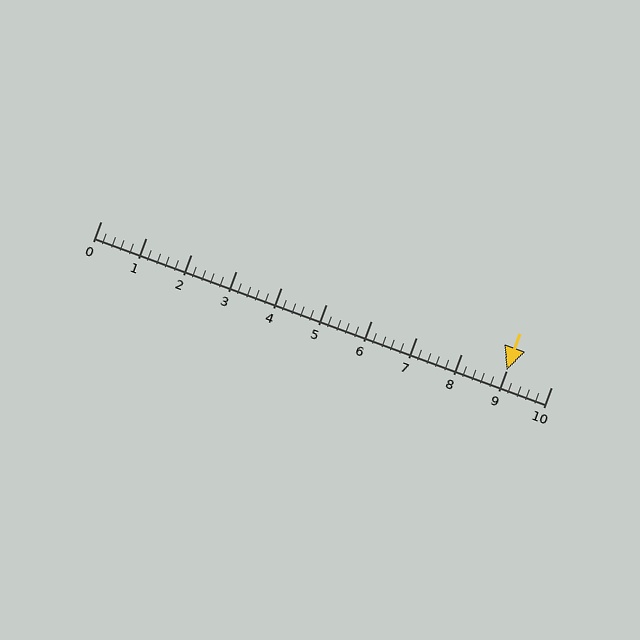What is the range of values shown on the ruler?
The ruler shows values from 0 to 10.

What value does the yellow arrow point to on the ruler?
The yellow arrow points to approximately 9.0.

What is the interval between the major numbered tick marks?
The major tick marks are spaced 1 units apart.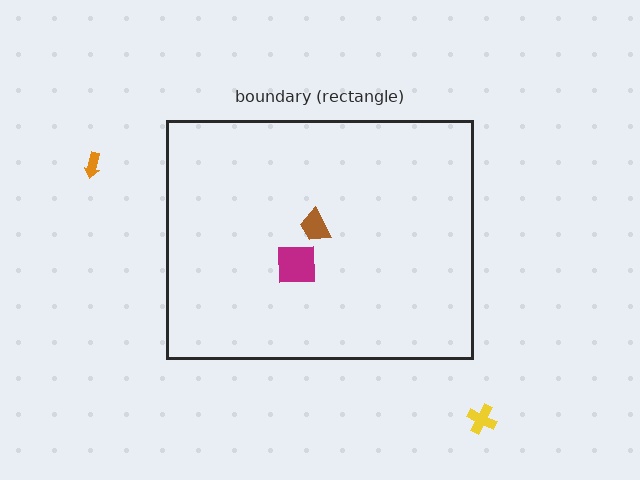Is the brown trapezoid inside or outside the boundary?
Inside.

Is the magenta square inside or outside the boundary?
Inside.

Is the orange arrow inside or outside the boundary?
Outside.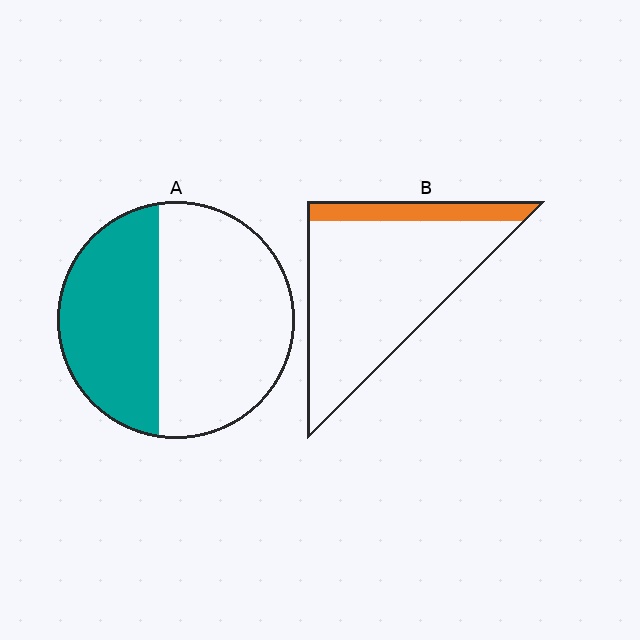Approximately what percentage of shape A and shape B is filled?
A is approximately 40% and B is approximately 15%.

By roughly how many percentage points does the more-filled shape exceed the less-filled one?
By roughly 25 percentage points (A over B).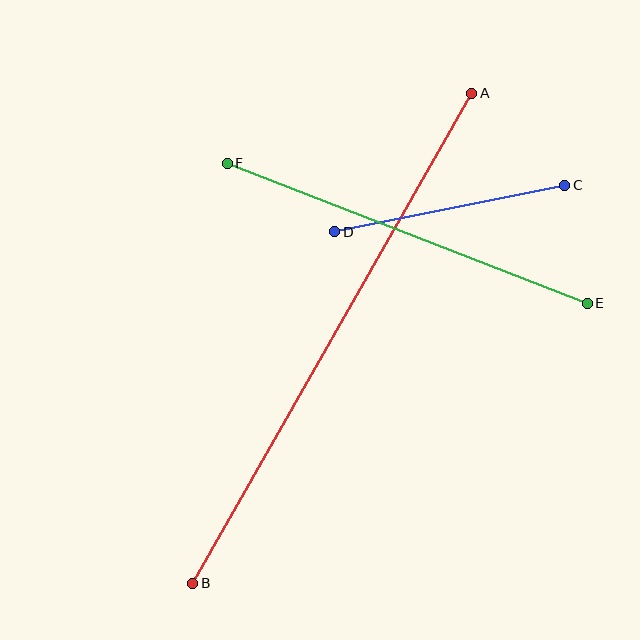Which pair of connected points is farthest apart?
Points A and B are farthest apart.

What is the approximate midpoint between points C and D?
The midpoint is at approximately (450, 209) pixels.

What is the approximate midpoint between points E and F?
The midpoint is at approximately (407, 233) pixels.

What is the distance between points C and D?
The distance is approximately 234 pixels.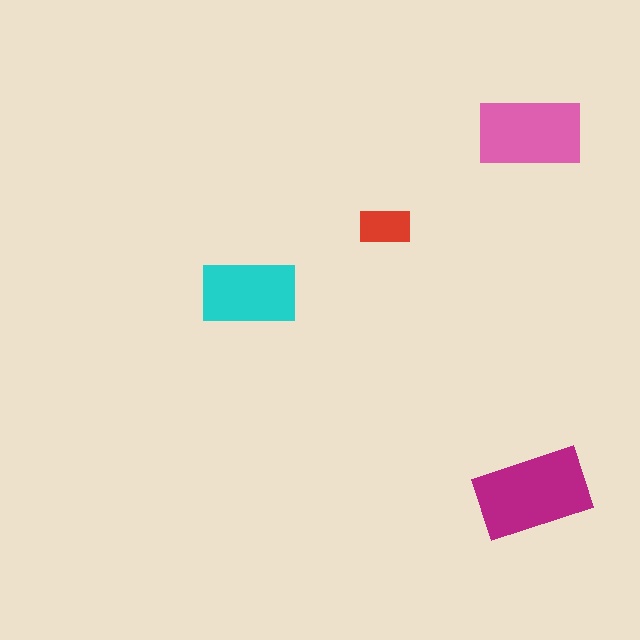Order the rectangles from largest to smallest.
the magenta one, the pink one, the cyan one, the red one.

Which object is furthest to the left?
The cyan rectangle is leftmost.